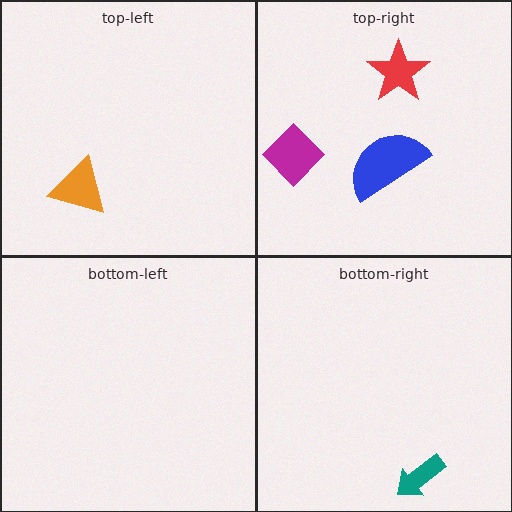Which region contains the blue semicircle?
The top-right region.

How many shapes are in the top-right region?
3.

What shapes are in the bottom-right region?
The teal arrow.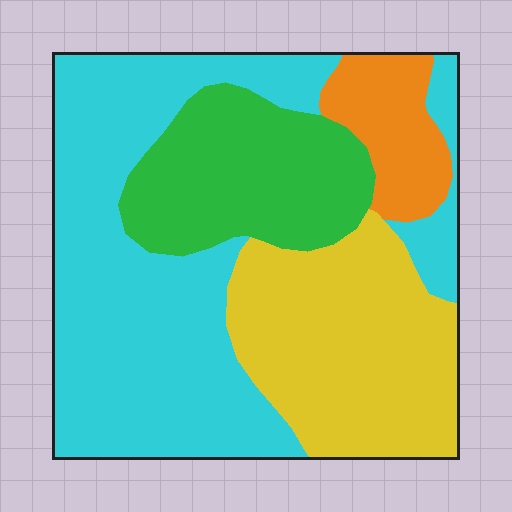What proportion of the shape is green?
Green covers 19% of the shape.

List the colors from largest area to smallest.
From largest to smallest: cyan, yellow, green, orange.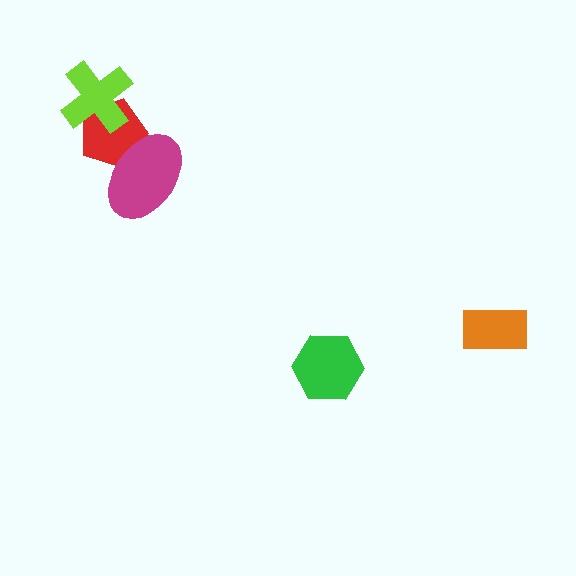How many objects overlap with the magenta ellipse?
1 object overlaps with the magenta ellipse.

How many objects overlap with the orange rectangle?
0 objects overlap with the orange rectangle.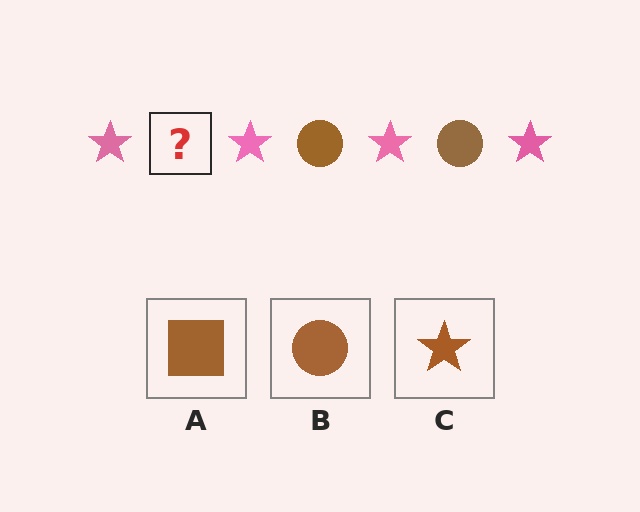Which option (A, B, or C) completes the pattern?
B.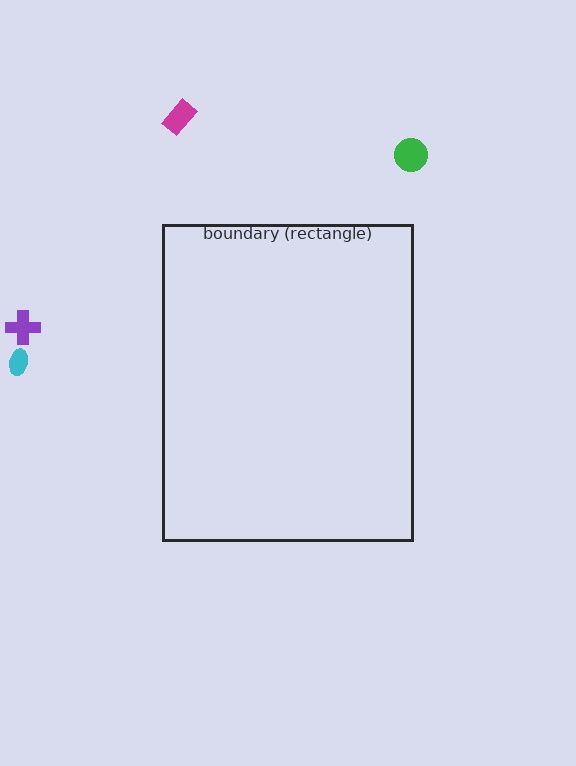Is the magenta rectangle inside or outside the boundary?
Outside.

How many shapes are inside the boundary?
0 inside, 4 outside.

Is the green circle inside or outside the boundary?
Outside.